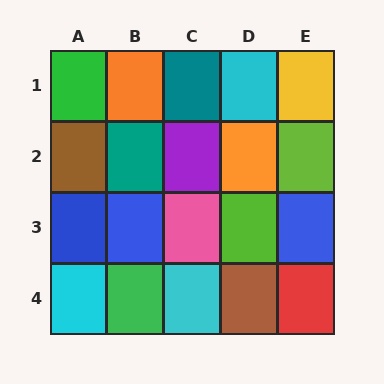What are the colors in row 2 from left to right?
Brown, teal, purple, orange, lime.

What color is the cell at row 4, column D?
Brown.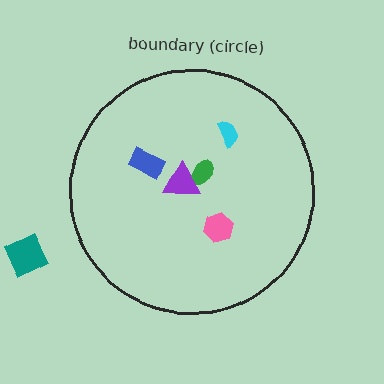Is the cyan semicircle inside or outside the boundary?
Inside.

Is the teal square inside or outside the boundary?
Outside.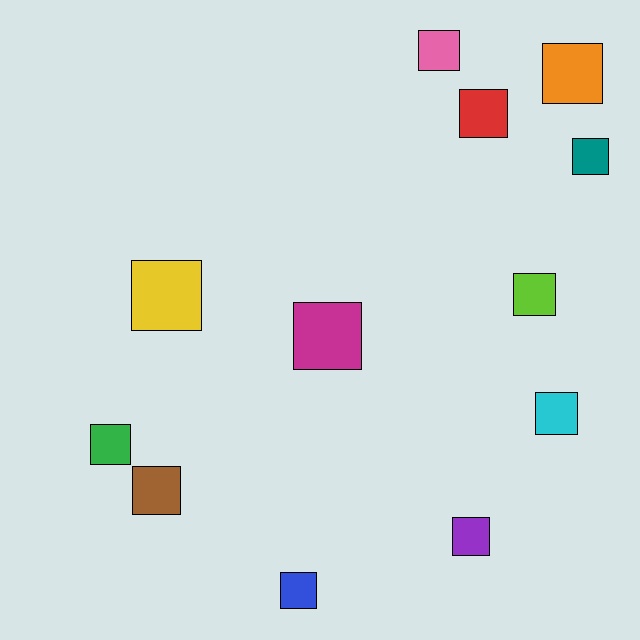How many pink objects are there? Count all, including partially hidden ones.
There is 1 pink object.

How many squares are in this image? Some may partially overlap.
There are 12 squares.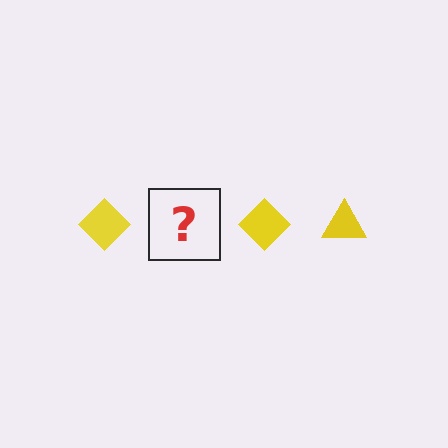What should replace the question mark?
The question mark should be replaced with a yellow triangle.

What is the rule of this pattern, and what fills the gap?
The rule is that the pattern cycles through diamond, triangle shapes in yellow. The gap should be filled with a yellow triangle.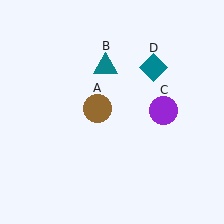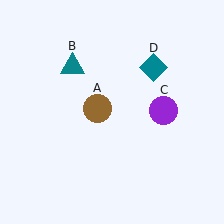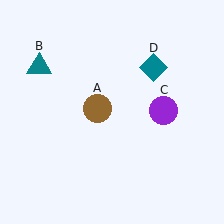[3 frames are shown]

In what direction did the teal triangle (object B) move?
The teal triangle (object B) moved left.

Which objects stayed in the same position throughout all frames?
Brown circle (object A) and purple circle (object C) and teal diamond (object D) remained stationary.